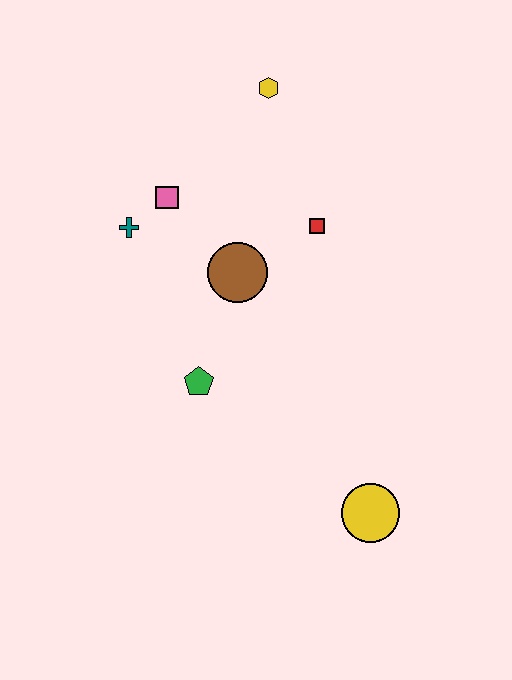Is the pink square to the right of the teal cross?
Yes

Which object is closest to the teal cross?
The pink square is closest to the teal cross.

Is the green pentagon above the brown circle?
No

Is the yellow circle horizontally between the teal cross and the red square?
No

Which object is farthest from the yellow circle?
The yellow hexagon is farthest from the yellow circle.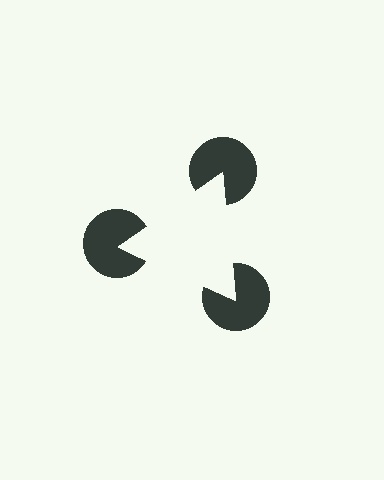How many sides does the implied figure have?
3 sides.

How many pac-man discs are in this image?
There are 3 — one at each vertex of the illusory triangle.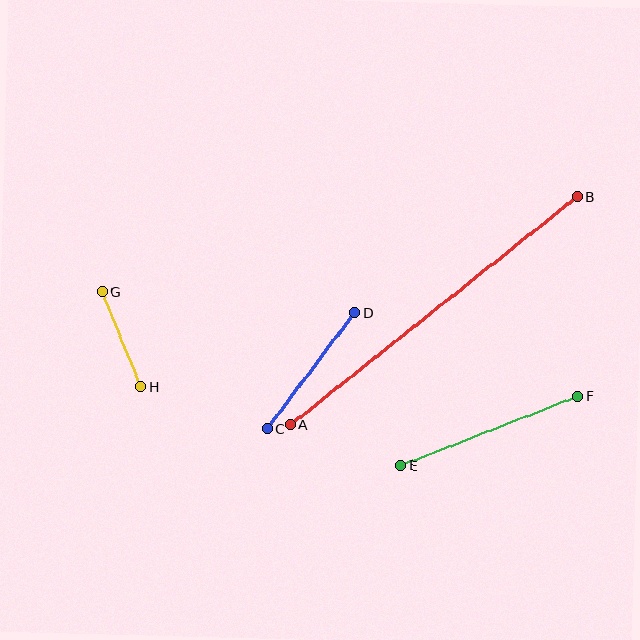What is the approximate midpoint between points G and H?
The midpoint is at approximately (121, 339) pixels.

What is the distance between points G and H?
The distance is approximately 102 pixels.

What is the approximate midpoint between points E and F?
The midpoint is at approximately (489, 431) pixels.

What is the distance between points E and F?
The distance is approximately 190 pixels.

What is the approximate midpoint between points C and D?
The midpoint is at approximately (311, 370) pixels.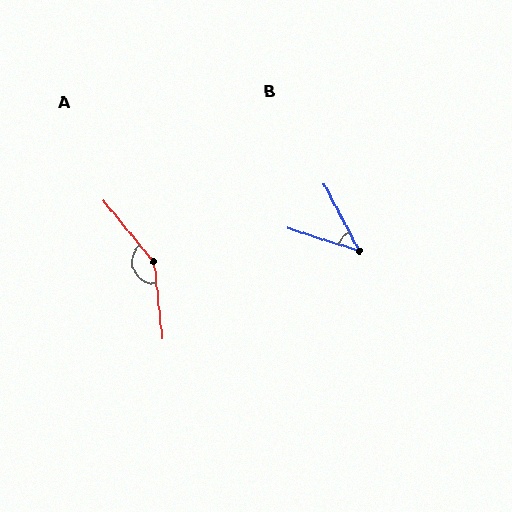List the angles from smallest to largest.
B (45°), A (147°).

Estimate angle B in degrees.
Approximately 45 degrees.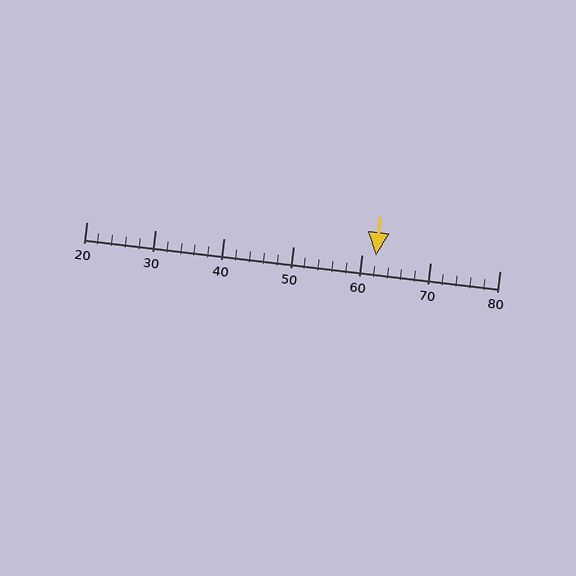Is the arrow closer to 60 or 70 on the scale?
The arrow is closer to 60.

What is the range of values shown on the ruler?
The ruler shows values from 20 to 80.